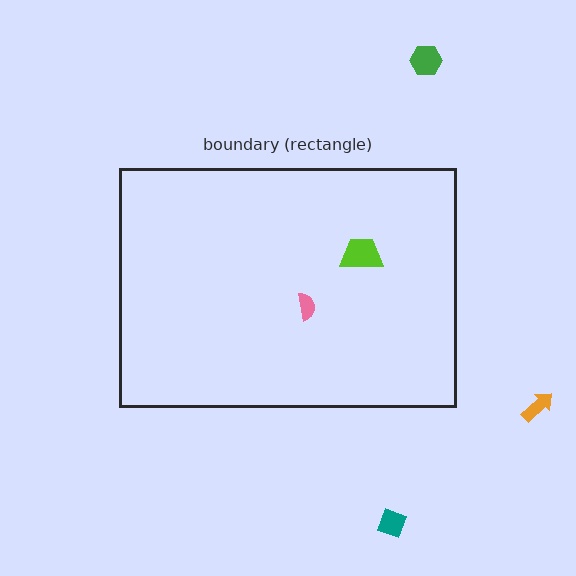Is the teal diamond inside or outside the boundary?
Outside.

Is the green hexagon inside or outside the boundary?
Outside.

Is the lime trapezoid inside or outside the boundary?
Inside.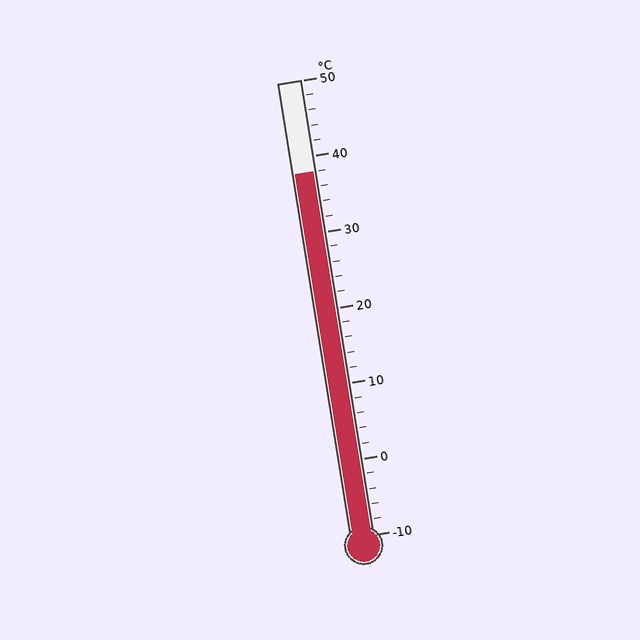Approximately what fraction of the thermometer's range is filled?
The thermometer is filled to approximately 80% of its range.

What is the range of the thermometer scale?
The thermometer scale ranges from -10°C to 50°C.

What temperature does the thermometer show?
The thermometer shows approximately 38°C.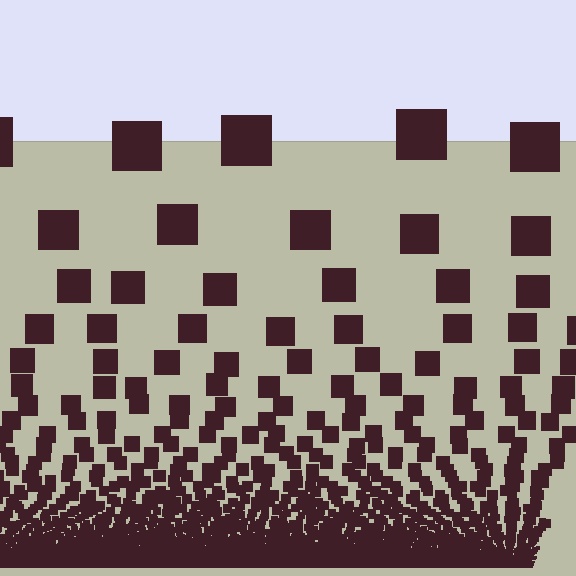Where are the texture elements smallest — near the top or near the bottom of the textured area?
Near the bottom.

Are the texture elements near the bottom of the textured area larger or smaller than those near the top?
Smaller. The gradient is inverted — elements near the bottom are smaller and denser.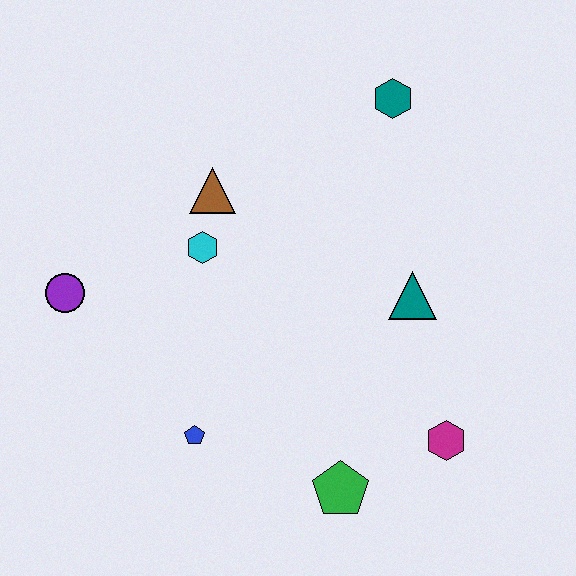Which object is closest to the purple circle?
The cyan hexagon is closest to the purple circle.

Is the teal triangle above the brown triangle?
No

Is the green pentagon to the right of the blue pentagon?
Yes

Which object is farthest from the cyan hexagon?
The magenta hexagon is farthest from the cyan hexagon.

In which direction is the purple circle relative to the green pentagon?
The purple circle is to the left of the green pentagon.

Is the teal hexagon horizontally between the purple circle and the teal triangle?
Yes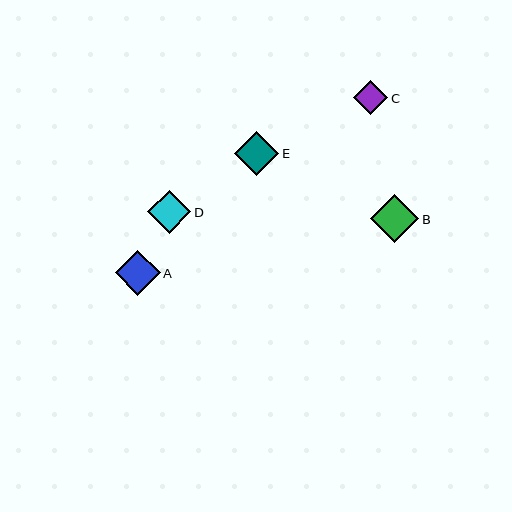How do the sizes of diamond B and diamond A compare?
Diamond B and diamond A are approximately the same size.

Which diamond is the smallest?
Diamond C is the smallest with a size of approximately 34 pixels.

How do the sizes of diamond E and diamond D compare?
Diamond E and diamond D are approximately the same size.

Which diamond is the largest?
Diamond B is the largest with a size of approximately 48 pixels.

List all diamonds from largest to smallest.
From largest to smallest: B, A, E, D, C.